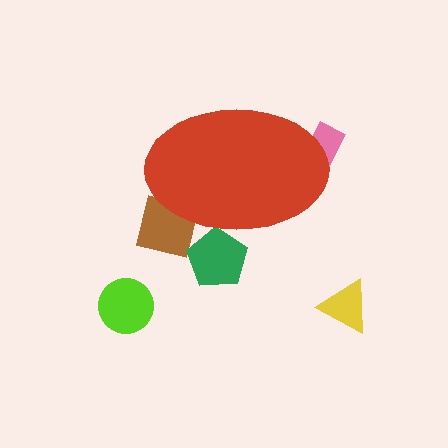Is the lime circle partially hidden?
No, the lime circle is fully visible.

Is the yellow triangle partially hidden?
No, the yellow triangle is fully visible.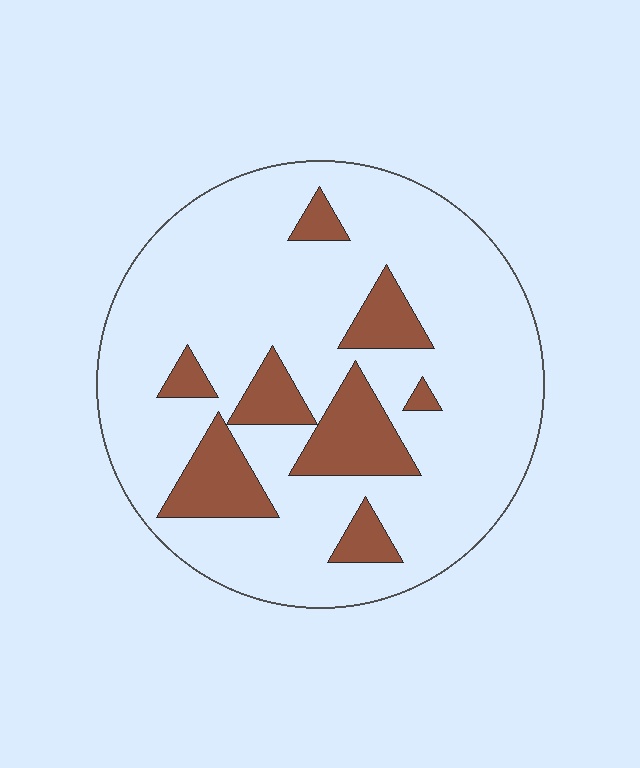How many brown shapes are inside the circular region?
8.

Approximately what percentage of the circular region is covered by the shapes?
Approximately 20%.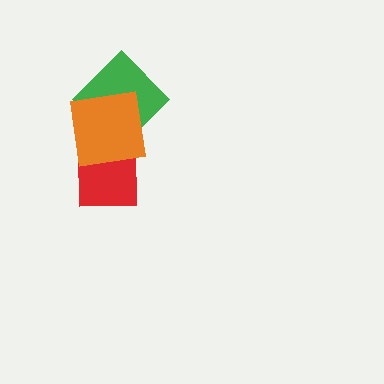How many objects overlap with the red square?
1 object overlaps with the red square.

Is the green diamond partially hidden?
Yes, it is partially covered by another shape.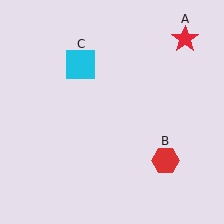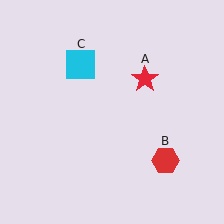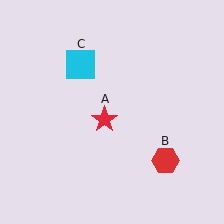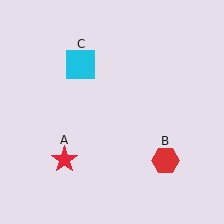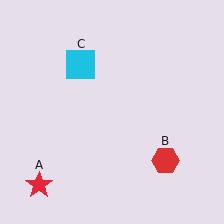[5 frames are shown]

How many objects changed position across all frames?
1 object changed position: red star (object A).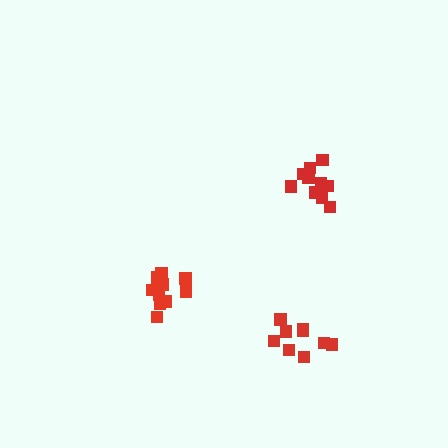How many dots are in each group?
Group 1: 9 dots, Group 2: 10 dots, Group 3: 11 dots (30 total).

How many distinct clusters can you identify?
There are 3 distinct clusters.